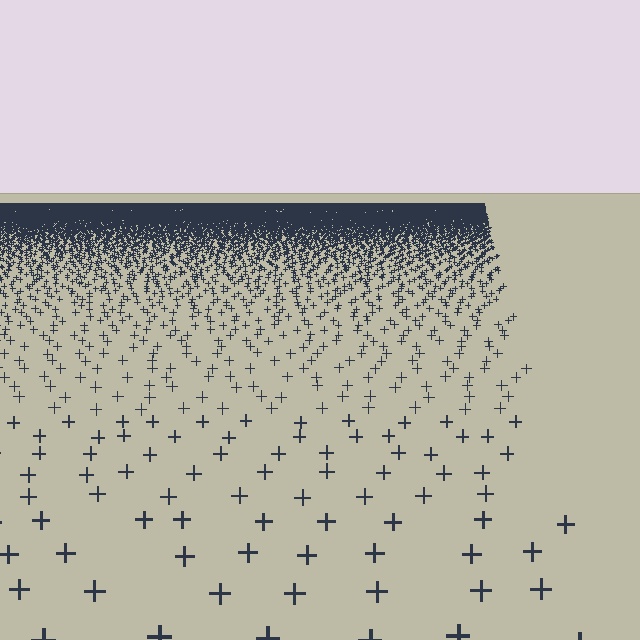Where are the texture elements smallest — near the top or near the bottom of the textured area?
Near the top.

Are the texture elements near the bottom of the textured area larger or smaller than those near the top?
Larger. Near the bottom, elements are closer to the viewer and appear at a bigger on-screen size.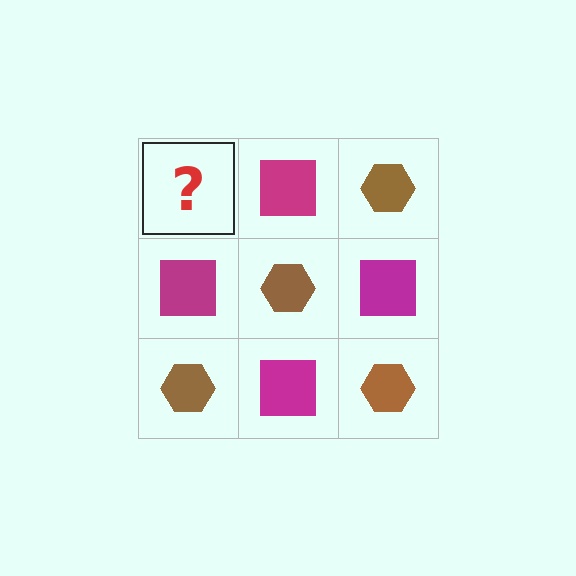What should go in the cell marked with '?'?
The missing cell should contain a brown hexagon.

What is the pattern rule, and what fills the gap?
The rule is that it alternates brown hexagon and magenta square in a checkerboard pattern. The gap should be filled with a brown hexagon.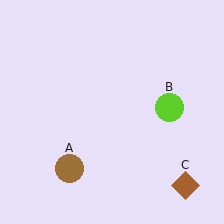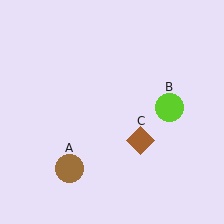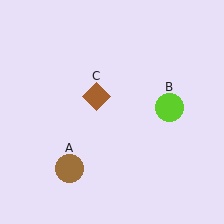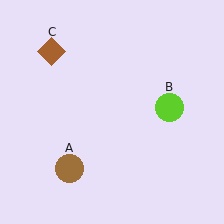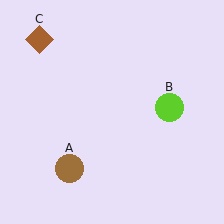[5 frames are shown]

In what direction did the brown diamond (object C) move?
The brown diamond (object C) moved up and to the left.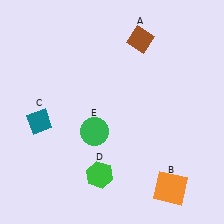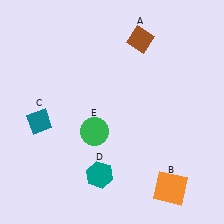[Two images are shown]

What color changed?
The hexagon (D) changed from green in Image 1 to teal in Image 2.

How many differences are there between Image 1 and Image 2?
There is 1 difference between the two images.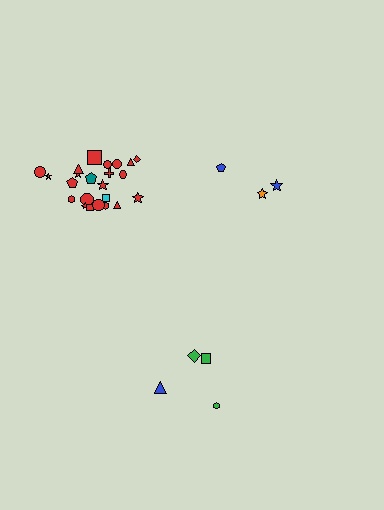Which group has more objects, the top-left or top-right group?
The top-left group.